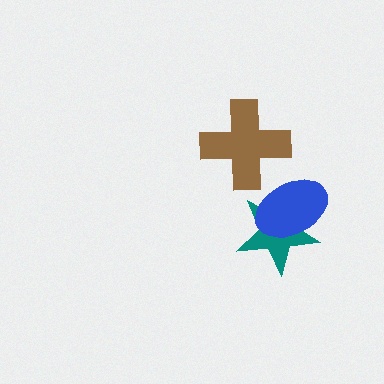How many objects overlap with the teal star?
1 object overlaps with the teal star.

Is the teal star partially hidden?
Yes, it is partially covered by another shape.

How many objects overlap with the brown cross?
0 objects overlap with the brown cross.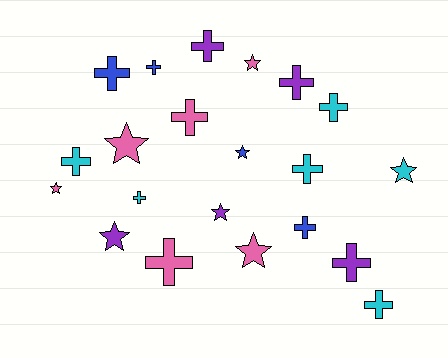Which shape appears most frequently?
Cross, with 13 objects.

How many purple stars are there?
There are 2 purple stars.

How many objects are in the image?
There are 21 objects.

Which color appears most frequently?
Cyan, with 6 objects.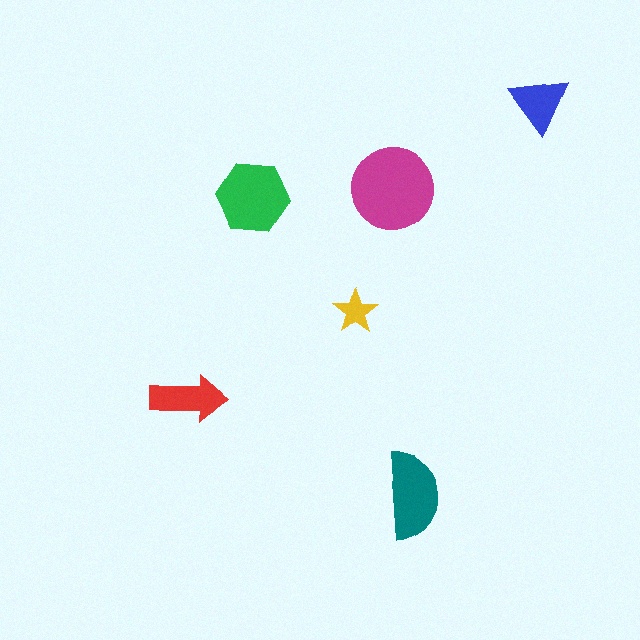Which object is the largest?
The magenta circle.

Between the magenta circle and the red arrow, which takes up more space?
The magenta circle.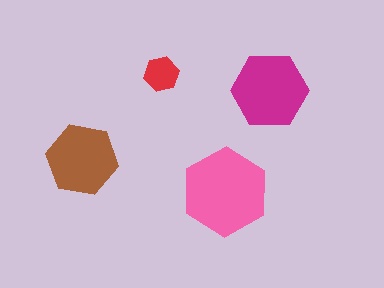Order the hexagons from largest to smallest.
the pink one, the magenta one, the brown one, the red one.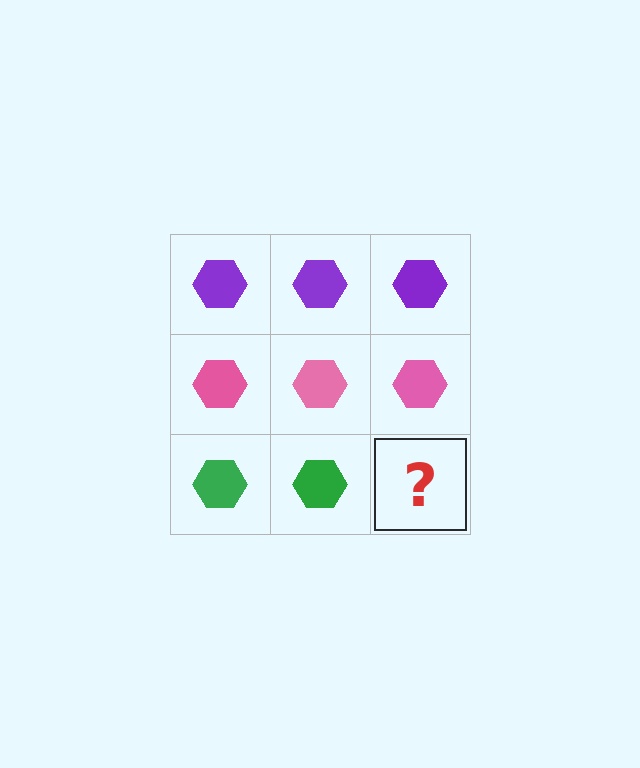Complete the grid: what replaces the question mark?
The question mark should be replaced with a green hexagon.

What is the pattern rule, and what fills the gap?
The rule is that each row has a consistent color. The gap should be filled with a green hexagon.